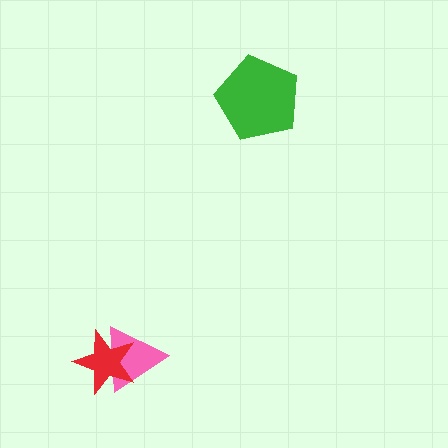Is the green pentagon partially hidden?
No, no other shape covers it.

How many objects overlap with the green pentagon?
0 objects overlap with the green pentagon.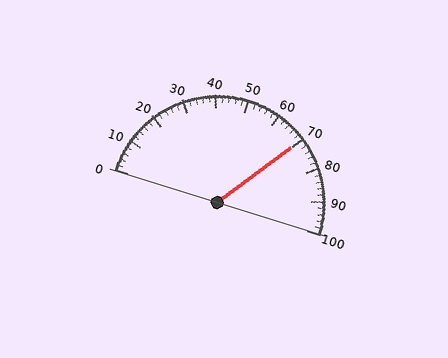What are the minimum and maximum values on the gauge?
The gauge ranges from 0 to 100.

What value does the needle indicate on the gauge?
The needle indicates approximately 70.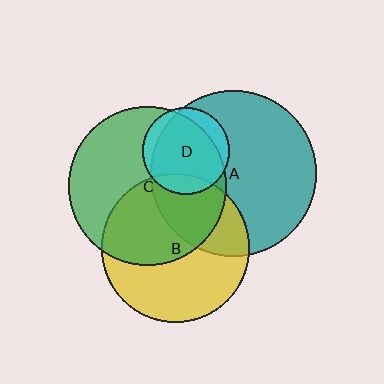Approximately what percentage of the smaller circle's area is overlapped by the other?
Approximately 50%.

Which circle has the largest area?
Circle A (teal).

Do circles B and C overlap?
Yes.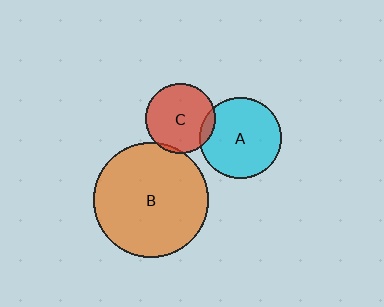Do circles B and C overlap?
Yes.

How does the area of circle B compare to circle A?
Approximately 2.0 times.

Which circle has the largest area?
Circle B (orange).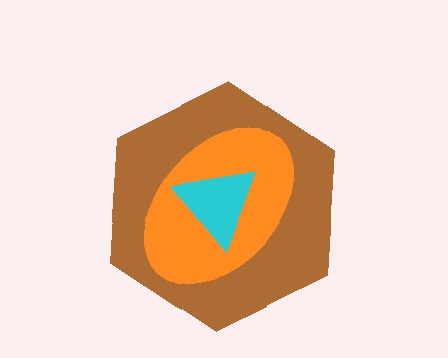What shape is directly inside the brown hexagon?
The orange ellipse.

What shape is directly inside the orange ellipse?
The cyan triangle.